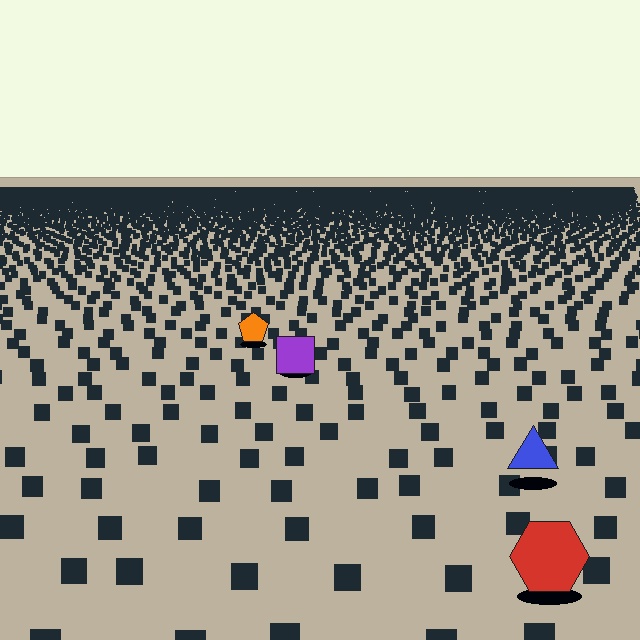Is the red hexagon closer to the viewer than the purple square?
Yes. The red hexagon is closer — you can tell from the texture gradient: the ground texture is coarser near it.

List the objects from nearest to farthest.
From nearest to farthest: the red hexagon, the blue triangle, the purple square, the orange pentagon.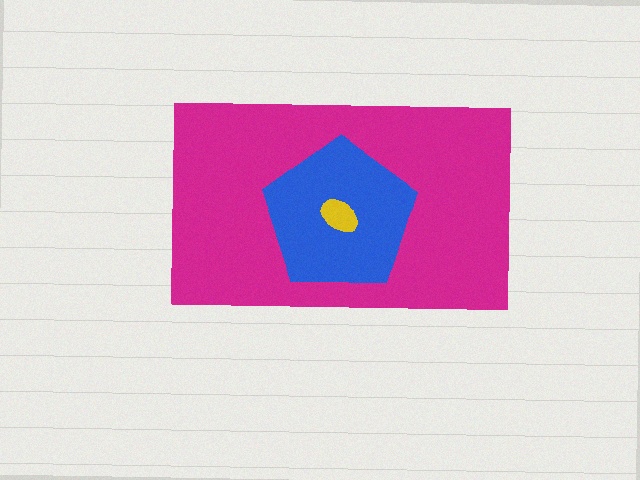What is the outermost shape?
The magenta rectangle.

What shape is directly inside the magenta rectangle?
The blue pentagon.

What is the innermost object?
The yellow ellipse.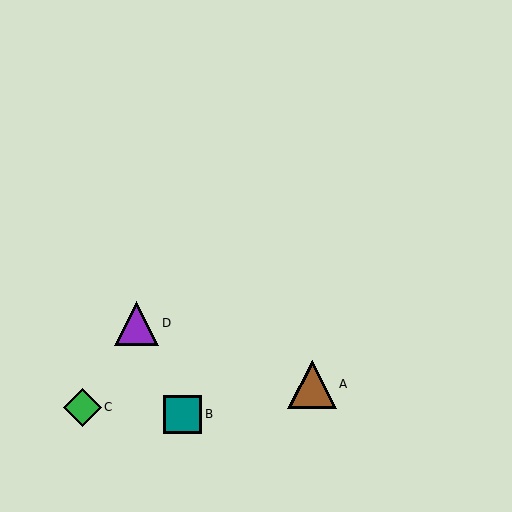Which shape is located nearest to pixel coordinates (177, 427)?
The teal square (labeled B) at (183, 414) is nearest to that location.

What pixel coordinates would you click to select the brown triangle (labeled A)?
Click at (312, 384) to select the brown triangle A.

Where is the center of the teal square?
The center of the teal square is at (183, 414).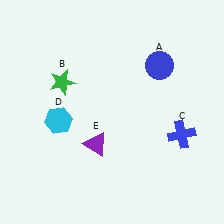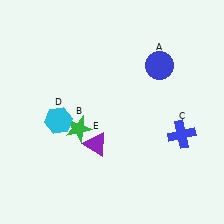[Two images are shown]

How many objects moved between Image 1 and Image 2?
1 object moved between the two images.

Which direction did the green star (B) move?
The green star (B) moved down.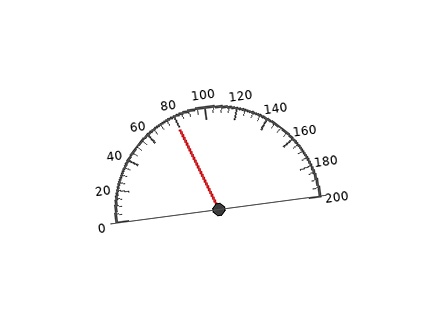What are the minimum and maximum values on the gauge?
The gauge ranges from 0 to 200.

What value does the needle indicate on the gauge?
The needle indicates approximately 80.